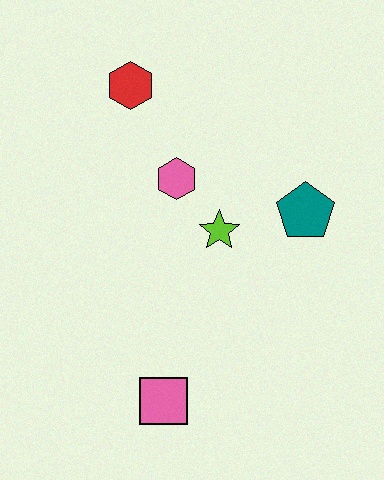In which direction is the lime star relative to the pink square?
The lime star is above the pink square.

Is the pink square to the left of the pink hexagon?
Yes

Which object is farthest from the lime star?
The pink square is farthest from the lime star.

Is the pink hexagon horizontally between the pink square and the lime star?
Yes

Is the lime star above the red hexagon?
No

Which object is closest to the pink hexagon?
The lime star is closest to the pink hexagon.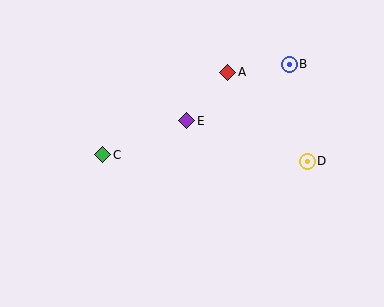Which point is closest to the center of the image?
Point E at (187, 121) is closest to the center.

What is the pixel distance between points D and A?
The distance between D and A is 119 pixels.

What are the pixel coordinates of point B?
Point B is at (289, 64).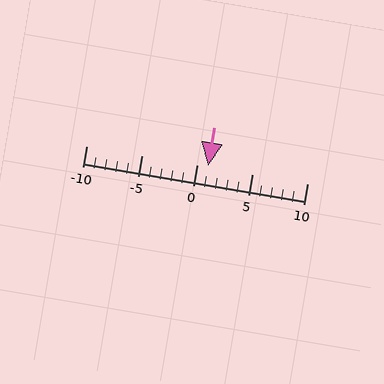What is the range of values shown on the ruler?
The ruler shows values from -10 to 10.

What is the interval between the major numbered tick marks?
The major tick marks are spaced 5 units apart.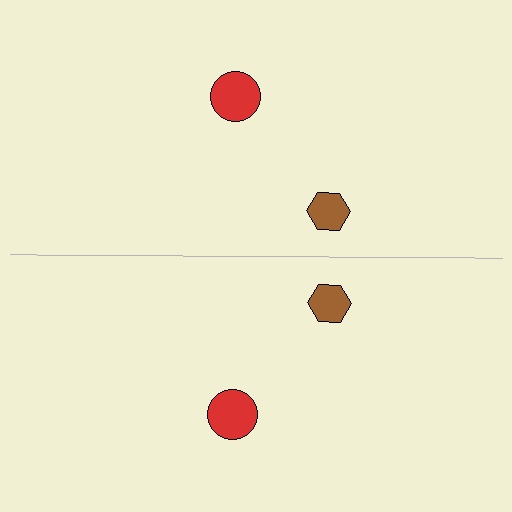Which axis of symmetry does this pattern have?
The pattern has a horizontal axis of symmetry running through the center of the image.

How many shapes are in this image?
There are 4 shapes in this image.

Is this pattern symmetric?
Yes, this pattern has bilateral (reflection) symmetry.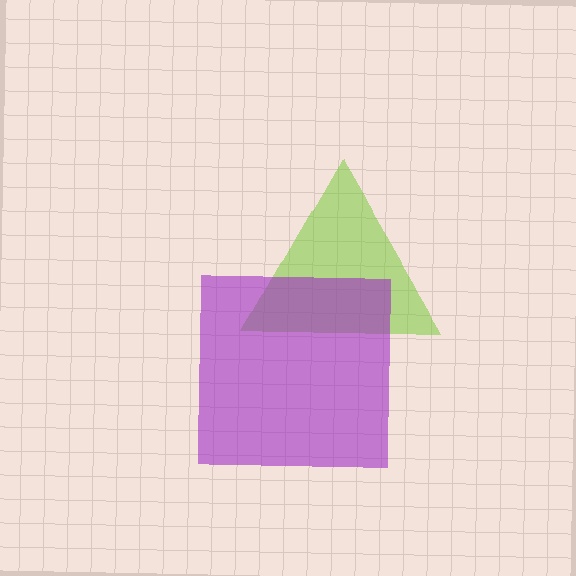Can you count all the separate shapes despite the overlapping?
Yes, there are 2 separate shapes.